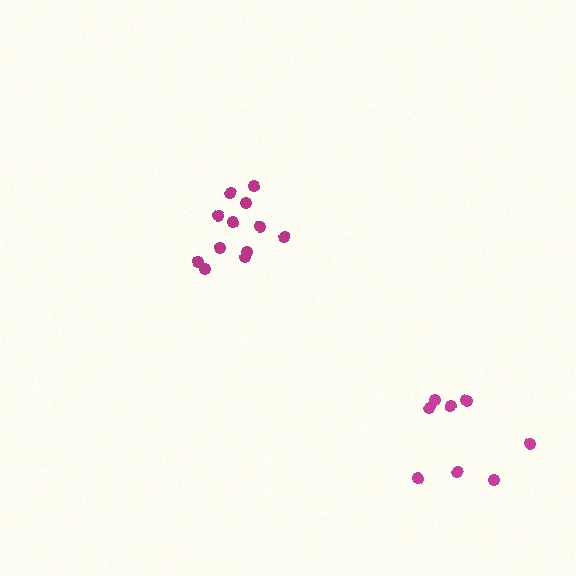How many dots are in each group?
Group 1: 8 dots, Group 2: 12 dots (20 total).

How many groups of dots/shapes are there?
There are 2 groups.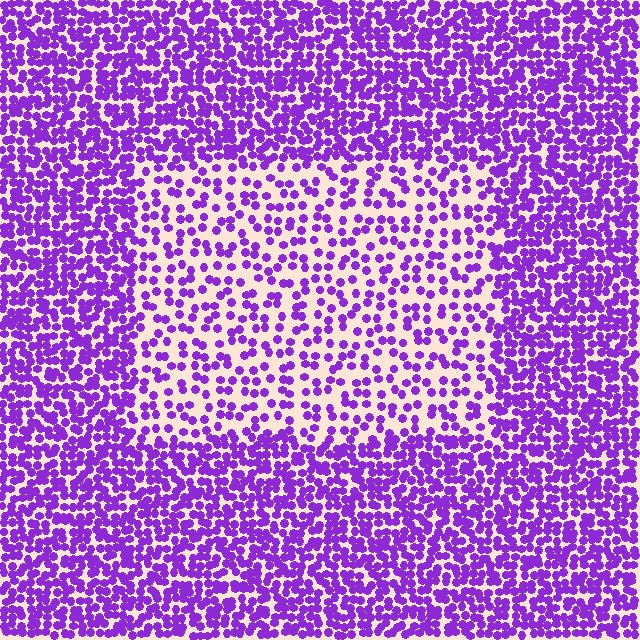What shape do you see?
I see a rectangle.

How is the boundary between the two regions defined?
The boundary is defined by a change in element density (approximately 2.1x ratio). All elements are the same color, size, and shape.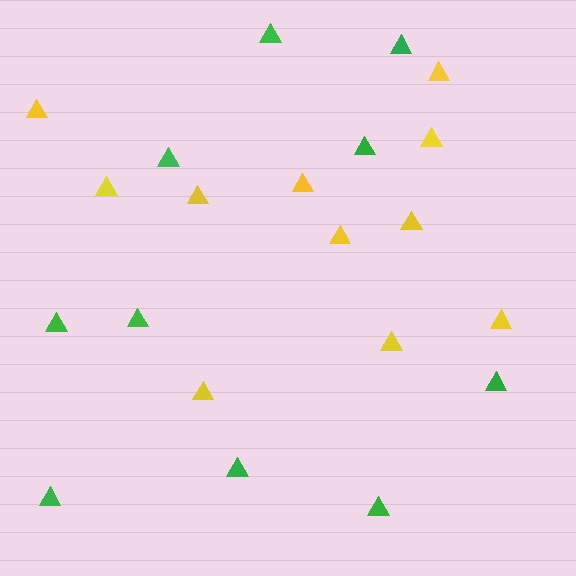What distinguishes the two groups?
There are 2 groups: one group of yellow triangles (11) and one group of green triangles (10).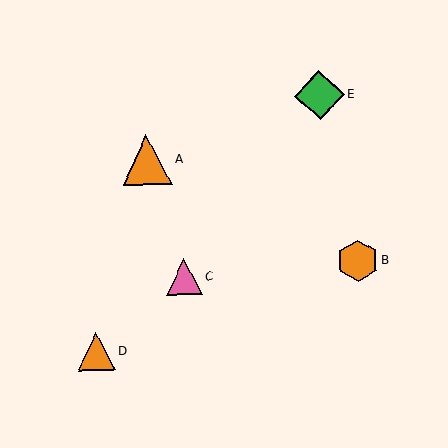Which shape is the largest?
The green diamond (labeled E) is the largest.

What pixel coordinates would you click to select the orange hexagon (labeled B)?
Click at (358, 261) to select the orange hexagon B.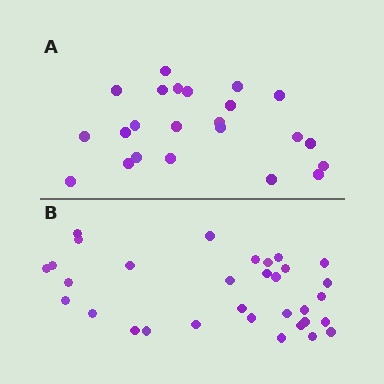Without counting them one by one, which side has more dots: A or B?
Region B (the bottom region) has more dots.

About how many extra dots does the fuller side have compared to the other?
Region B has roughly 8 or so more dots than region A.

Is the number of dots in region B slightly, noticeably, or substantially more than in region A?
Region B has noticeably more, but not dramatically so. The ratio is roughly 1.4 to 1.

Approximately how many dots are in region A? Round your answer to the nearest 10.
About 20 dots. (The exact count is 23, which rounds to 20.)